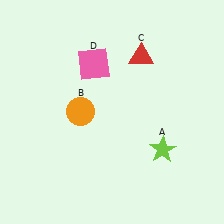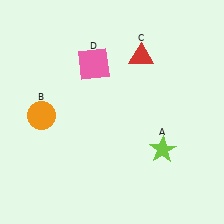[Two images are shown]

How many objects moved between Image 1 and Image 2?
1 object moved between the two images.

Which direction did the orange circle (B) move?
The orange circle (B) moved left.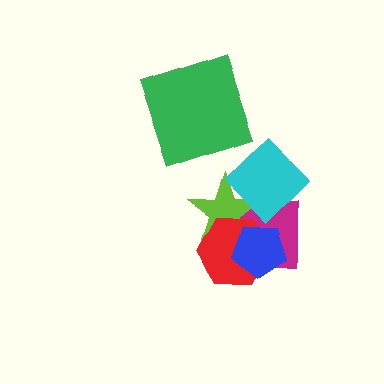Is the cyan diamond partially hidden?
No, no other shape covers it.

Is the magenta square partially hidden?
Yes, it is partially covered by another shape.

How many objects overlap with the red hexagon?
3 objects overlap with the red hexagon.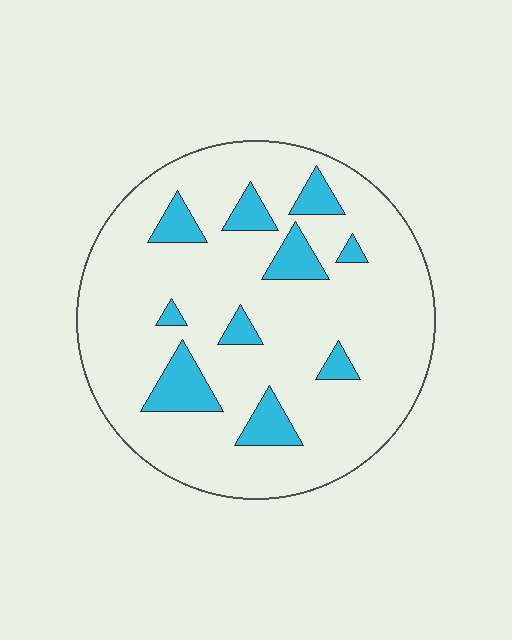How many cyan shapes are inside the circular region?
10.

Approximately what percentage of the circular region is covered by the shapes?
Approximately 15%.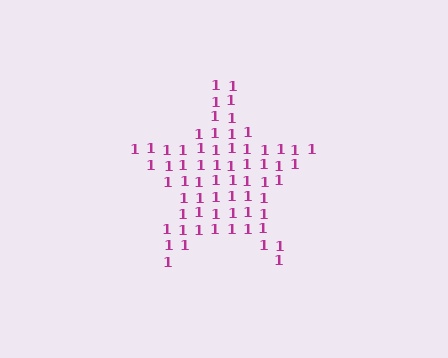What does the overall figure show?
The overall figure shows a star.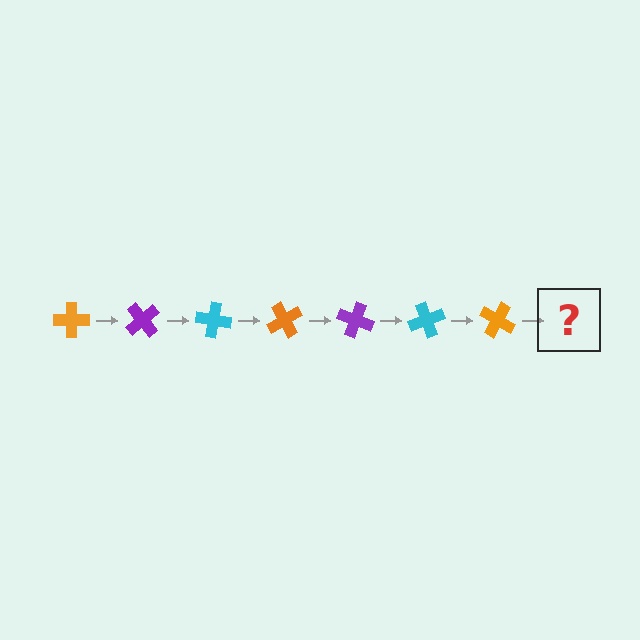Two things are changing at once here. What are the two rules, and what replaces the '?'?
The two rules are that it rotates 50 degrees each step and the color cycles through orange, purple, and cyan. The '?' should be a purple cross, rotated 350 degrees from the start.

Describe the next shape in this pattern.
It should be a purple cross, rotated 350 degrees from the start.